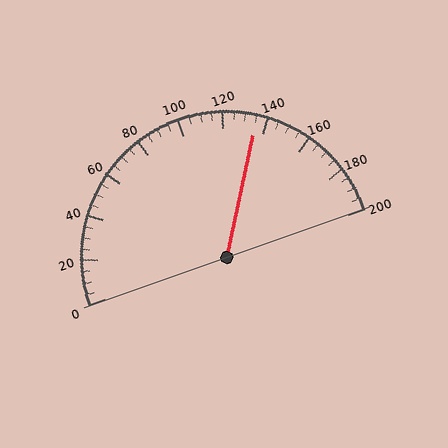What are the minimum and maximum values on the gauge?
The gauge ranges from 0 to 200.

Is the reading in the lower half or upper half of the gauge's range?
The reading is in the upper half of the range (0 to 200).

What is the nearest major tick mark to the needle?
The nearest major tick mark is 140.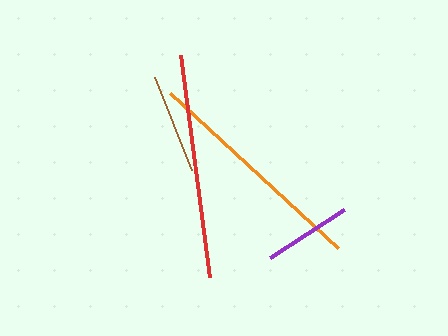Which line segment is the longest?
The orange line is the longest at approximately 229 pixels.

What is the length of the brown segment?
The brown segment is approximately 100 pixels long.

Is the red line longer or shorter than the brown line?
The red line is longer than the brown line.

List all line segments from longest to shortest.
From longest to shortest: orange, red, brown, purple.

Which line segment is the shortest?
The purple line is the shortest at approximately 88 pixels.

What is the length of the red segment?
The red segment is approximately 224 pixels long.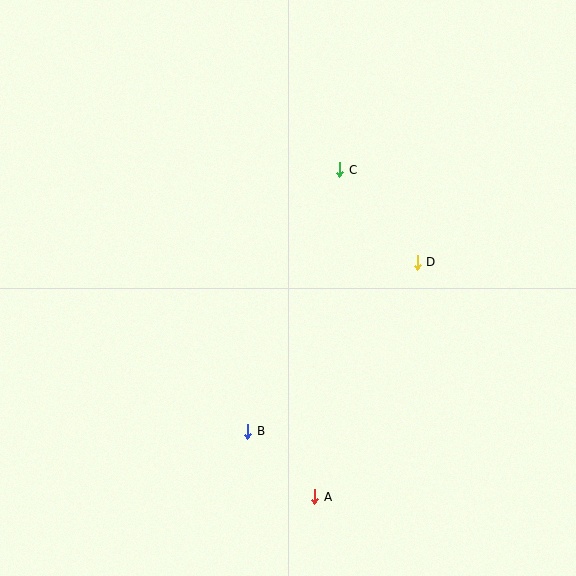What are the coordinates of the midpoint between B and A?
The midpoint between B and A is at (281, 464).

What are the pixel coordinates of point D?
Point D is at (417, 262).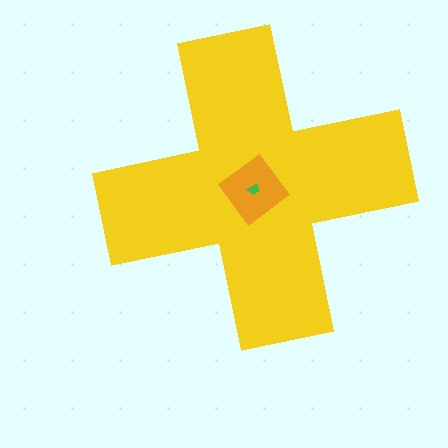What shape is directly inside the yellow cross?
The orange diamond.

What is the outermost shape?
The yellow cross.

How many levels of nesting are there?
3.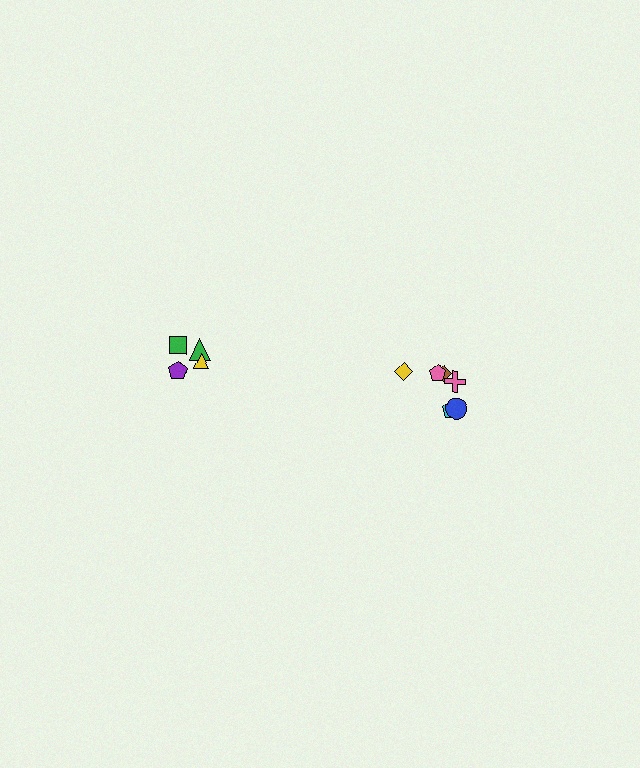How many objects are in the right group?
There are 6 objects.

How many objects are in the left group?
There are 4 objects.